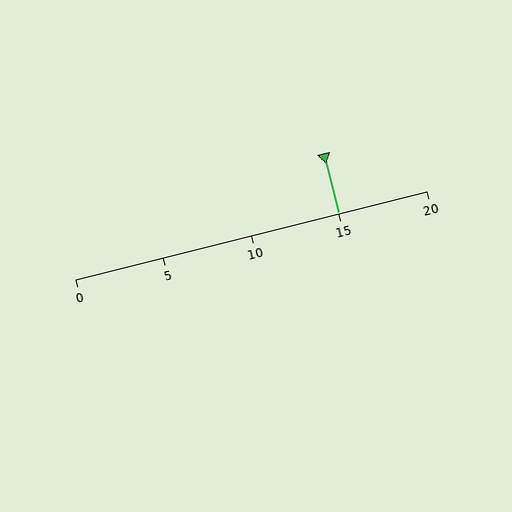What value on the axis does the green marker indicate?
The marker indicates approximately 15.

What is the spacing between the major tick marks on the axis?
The major ticks are spaced 5 apart.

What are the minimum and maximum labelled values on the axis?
The axis runs from 0 to 20.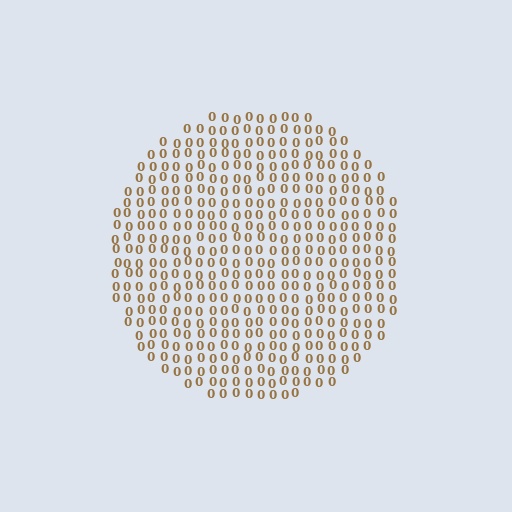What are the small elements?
The small elements are digit 0's.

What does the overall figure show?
The overall figure shows a circle.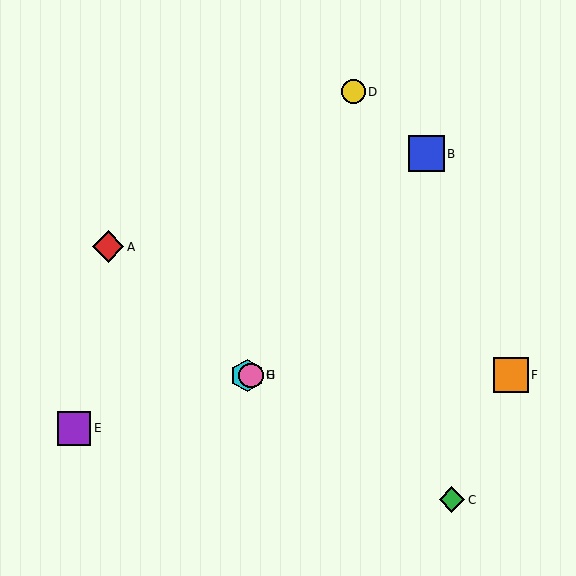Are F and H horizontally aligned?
Yes, both are at y≈375.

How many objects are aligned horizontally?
3 objects (F, G, H) are aligned horizontally.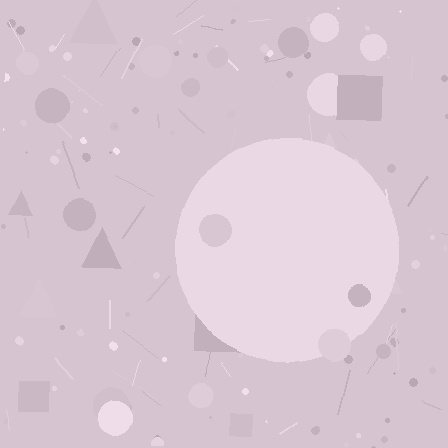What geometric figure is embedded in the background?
A circle is embedded in the background.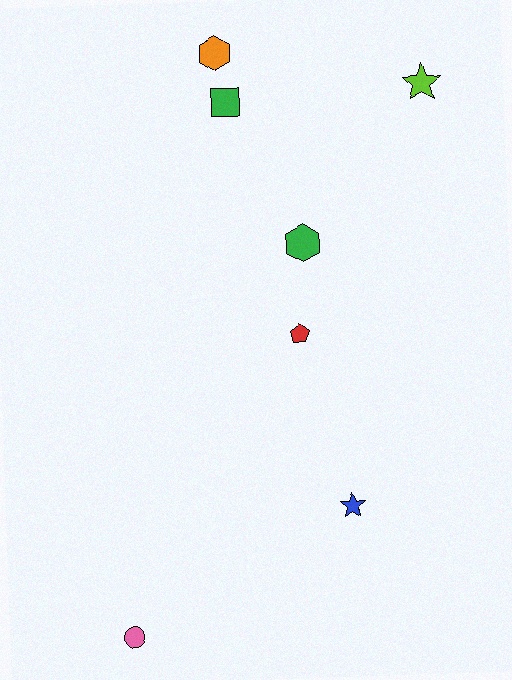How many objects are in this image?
There are 7 objects.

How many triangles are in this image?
There are no triangles.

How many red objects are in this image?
There is 1 red object.